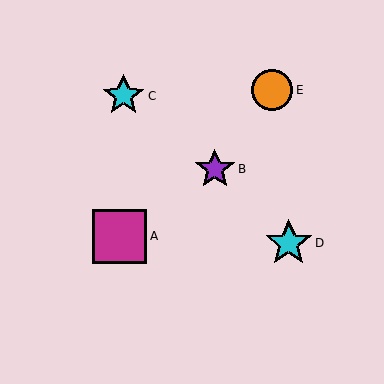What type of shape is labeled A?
Shape A is a magenta square.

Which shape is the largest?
The magenta square (labeled A) is the largest.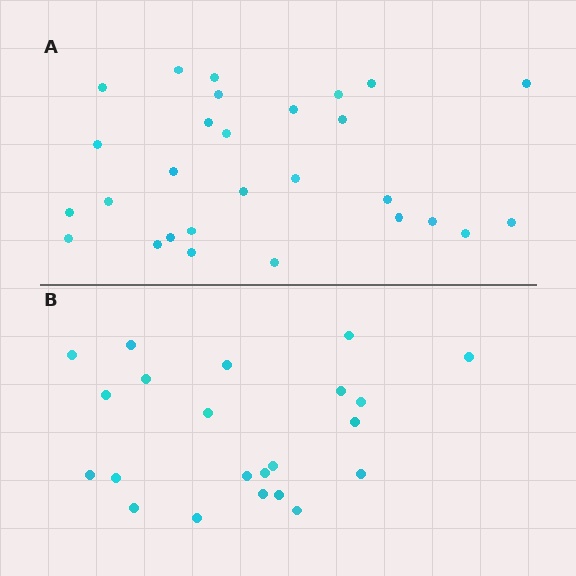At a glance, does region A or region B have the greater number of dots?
Region A (the top region) has more dots.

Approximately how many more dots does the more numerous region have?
Region A has about 6 more dots than region B.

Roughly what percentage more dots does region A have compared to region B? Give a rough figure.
About 25% more.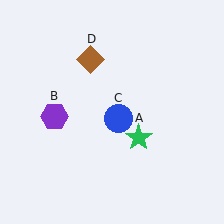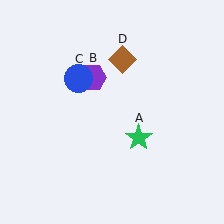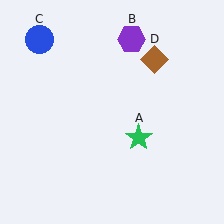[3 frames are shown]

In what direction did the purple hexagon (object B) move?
The purple hexagon (object B) moved up and to the right.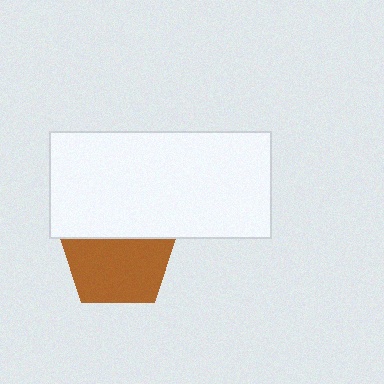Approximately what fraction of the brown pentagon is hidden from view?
Roughly 36% of the brown pentagon is hidden behind the white rectangle.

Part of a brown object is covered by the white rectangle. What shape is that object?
It is a pentagon.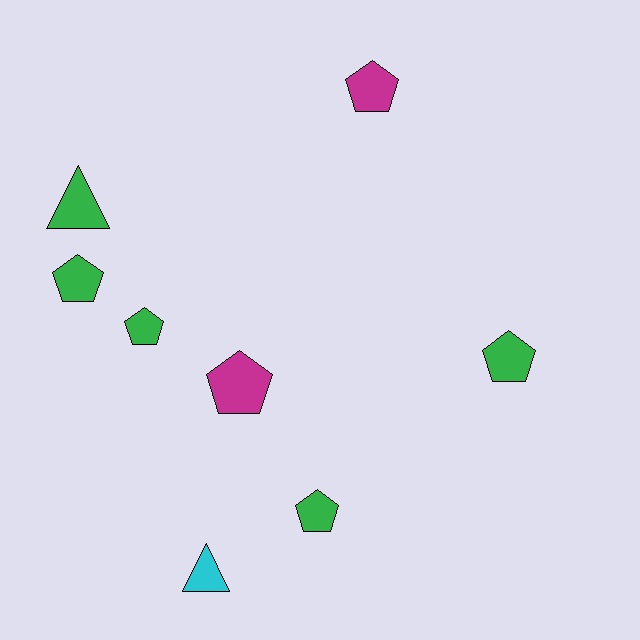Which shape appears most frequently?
Pentagon, with 6 objects.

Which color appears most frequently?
Green, with 5 objects.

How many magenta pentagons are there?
There are 2 magenta pentagons.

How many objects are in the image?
There are 8 objects.